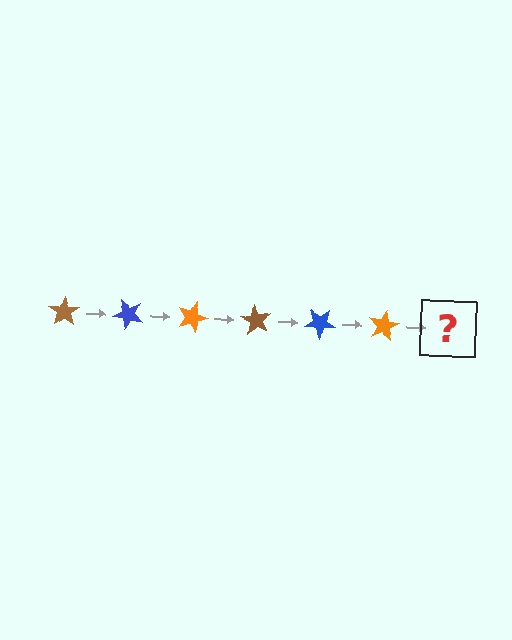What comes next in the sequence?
The next element should be a brown star, rotated 270 degrees from the start.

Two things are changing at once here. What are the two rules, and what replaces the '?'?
The two rules are that it rotates 45 degrees each step and the color cycles through brown, blue, and orange. The '?' should be a brown star, rotated 270 degrees from the start.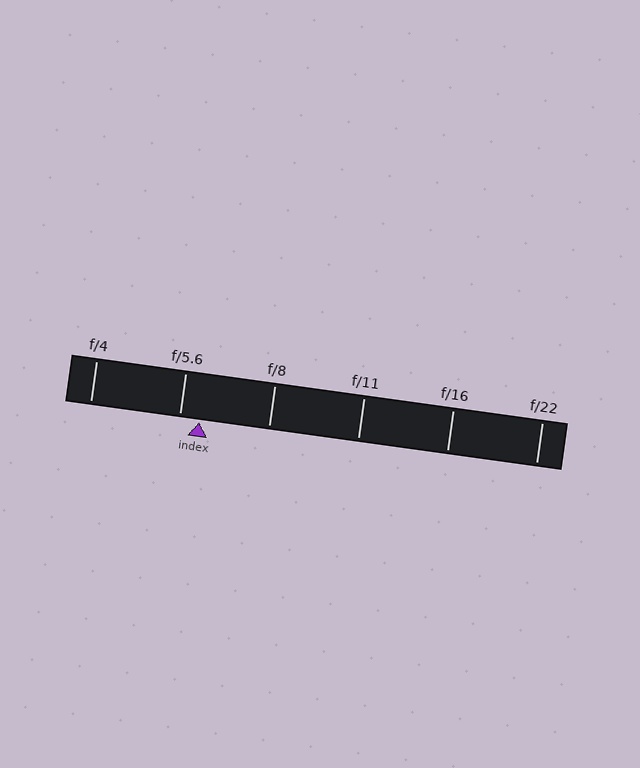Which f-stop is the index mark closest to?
The index mark is closest to f/5.6.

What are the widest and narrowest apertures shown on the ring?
The widest aperture shown is f/4 and the narrowest is f/22.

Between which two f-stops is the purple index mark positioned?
The index mark is between f/5.6 and f/8.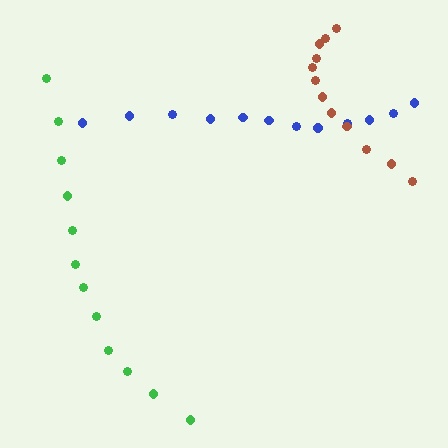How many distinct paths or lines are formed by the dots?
There are 3 distinct paths.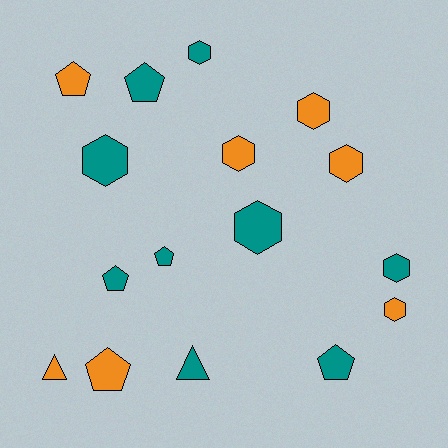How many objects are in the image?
There are 16 objects.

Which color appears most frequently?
Teal, with 9 objects.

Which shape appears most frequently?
Hexagon, with 8 objects.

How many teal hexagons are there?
There are 4 teal hexagons.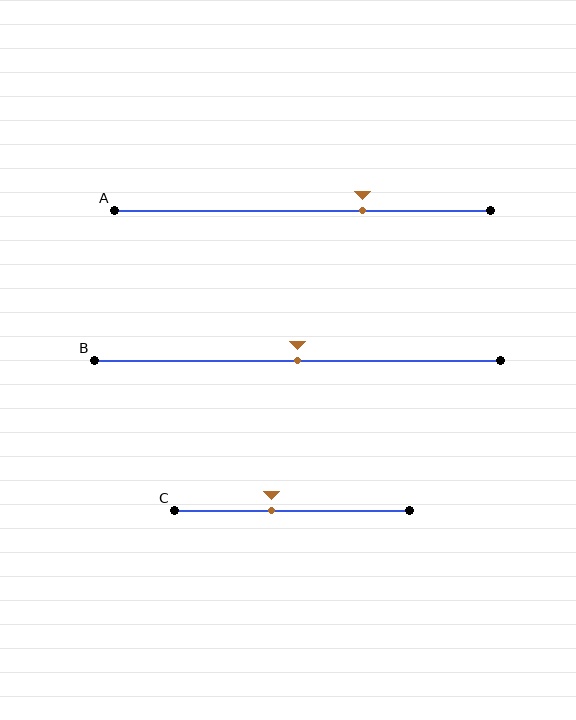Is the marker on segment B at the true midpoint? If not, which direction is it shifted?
Yes, the marker on segment B is at the true midpoint.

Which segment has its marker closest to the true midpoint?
Segment B has its marker closest to the true midpoint.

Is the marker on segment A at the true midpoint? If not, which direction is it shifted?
No, the marker on segment A is shifted to the right by about 16% of the segment length.